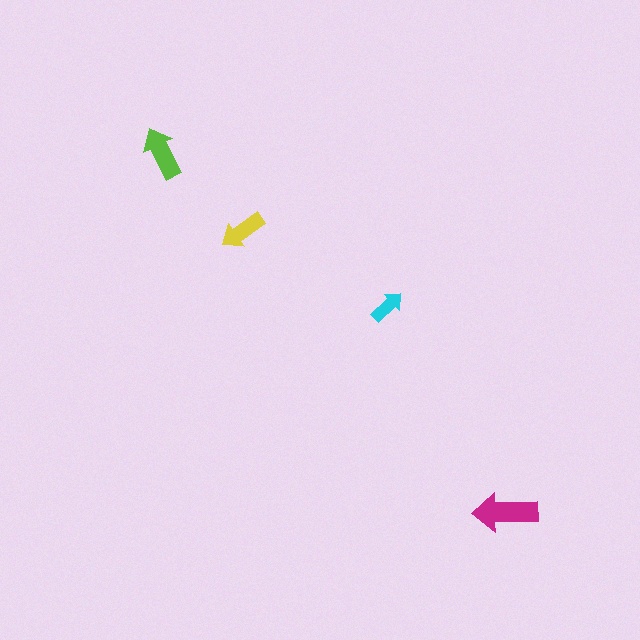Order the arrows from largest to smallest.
the magenta one, the lime one, the yellow one, the cyan one.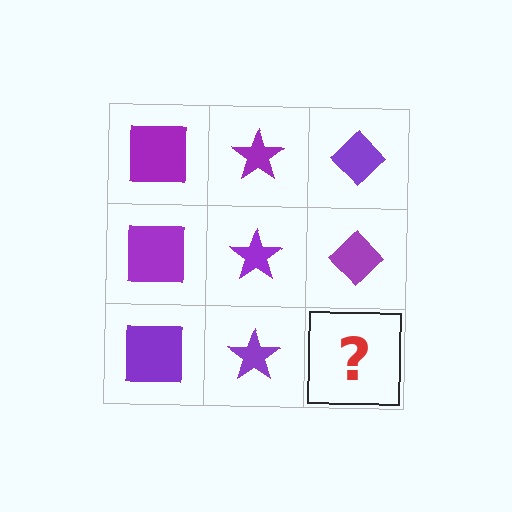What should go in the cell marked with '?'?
The missing cell should contain a purple diamond.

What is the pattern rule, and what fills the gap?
The rule is that each column has a consistent shape. The gap should be filled with a purple diamond.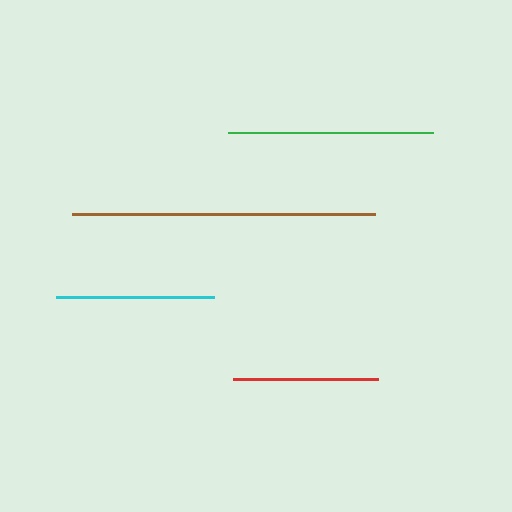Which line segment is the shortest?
The red line is the shortest at approximately 145 pixels.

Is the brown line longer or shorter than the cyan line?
The brown line is longer than the cyan line.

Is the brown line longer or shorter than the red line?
The brown line is longer than the red line.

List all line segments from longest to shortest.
From longest to shortest: brown, green, cyan, red.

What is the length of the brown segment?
The brown segment is approximately 302 pixels long.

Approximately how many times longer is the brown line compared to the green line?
The brown line is approximately 1.5 times the length of the green line.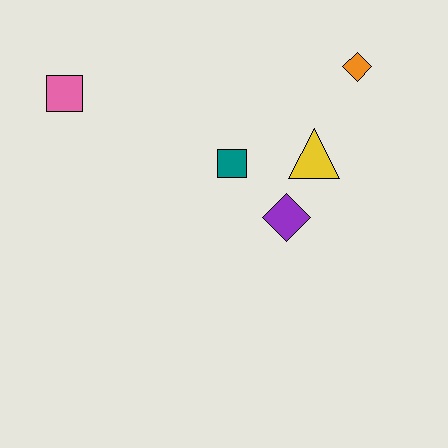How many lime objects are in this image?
There are no lime objects.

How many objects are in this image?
There are 5 objects.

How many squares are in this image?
There are 2 squares.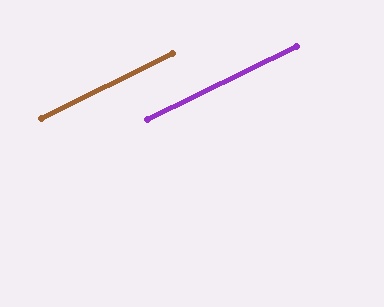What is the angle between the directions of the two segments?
Approximately 0 degrees.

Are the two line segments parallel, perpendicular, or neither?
Parallel — their directions differ by only 0.1°.